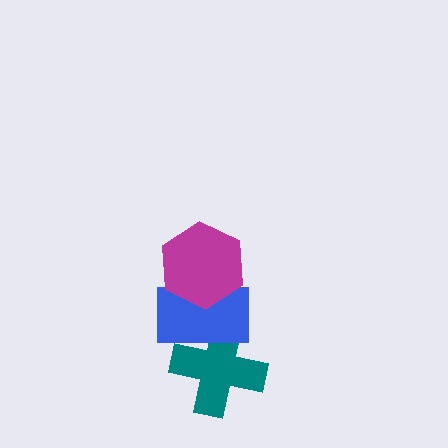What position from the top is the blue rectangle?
The blue rectangle is 2nd from the top.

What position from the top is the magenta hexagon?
The magenta hexagon is 1st from the top.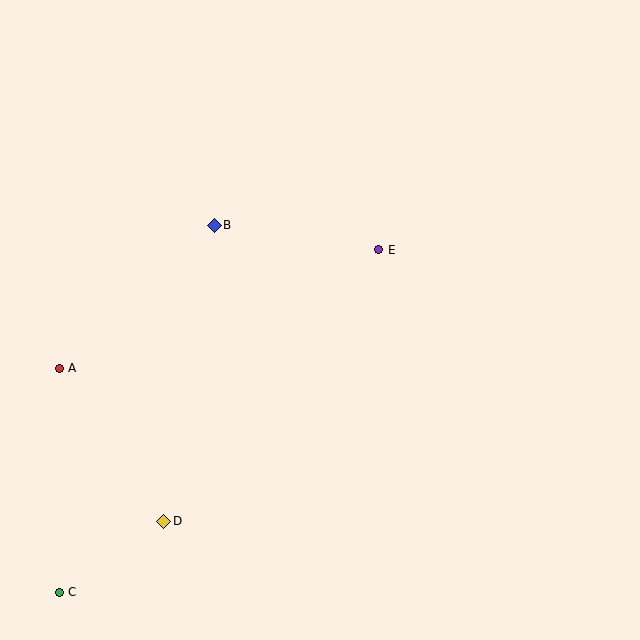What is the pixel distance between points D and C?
The distance between D and C is 126 pixels.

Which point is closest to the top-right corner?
Point E is closest to the top-right corner.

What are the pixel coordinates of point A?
Point A is at (59, 368).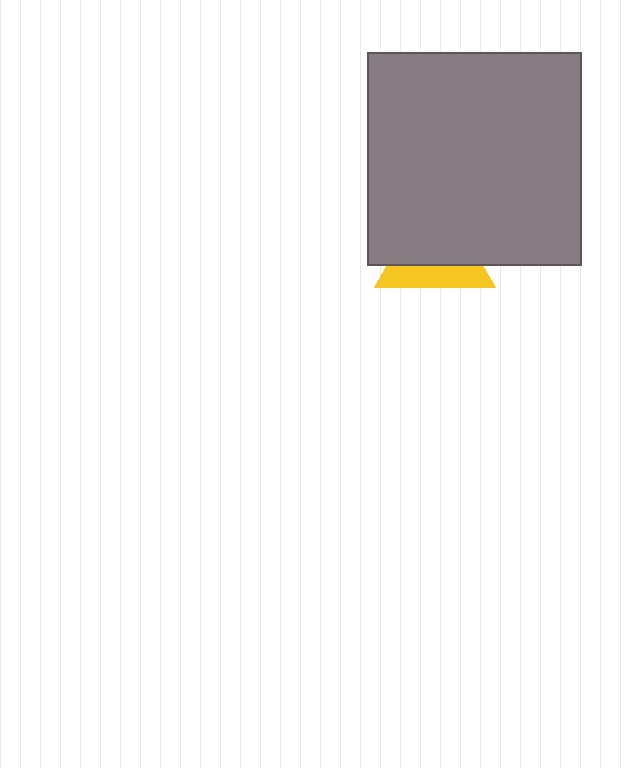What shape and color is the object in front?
The object in front is a gray square.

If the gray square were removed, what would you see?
You would see the complete yellow triangle.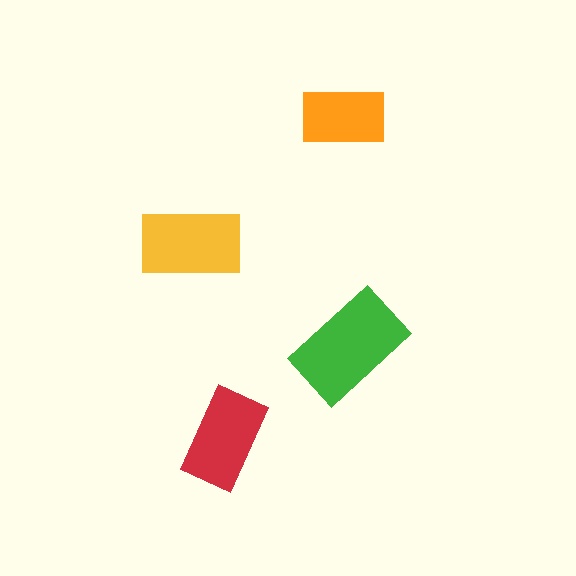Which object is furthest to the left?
The yellow rectangle is leftmost.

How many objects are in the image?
There are 4 objects in the image.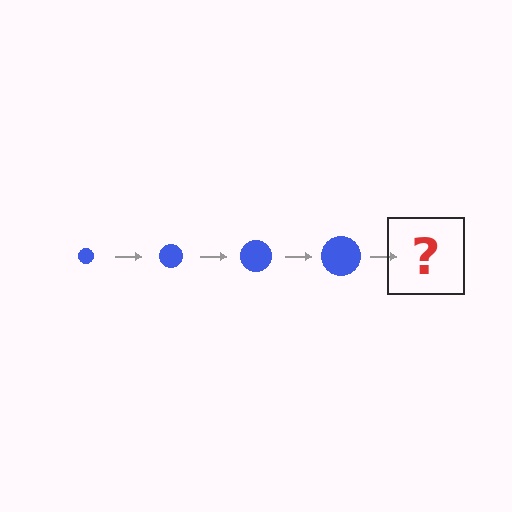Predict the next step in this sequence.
The next step is a blue circle, larger than the previous one.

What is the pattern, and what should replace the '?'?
The pattern is that the circle gets progressively larger each step. The '?' should be a blue circle, larger than the previous one.